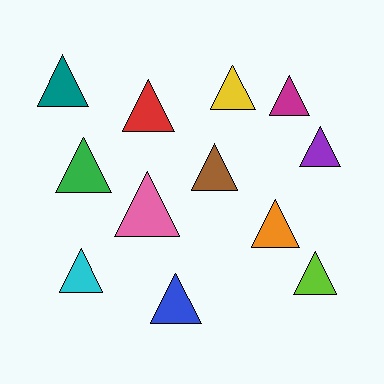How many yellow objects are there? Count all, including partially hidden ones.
There is 1 yellow object.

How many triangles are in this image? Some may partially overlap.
There are 12 triangles.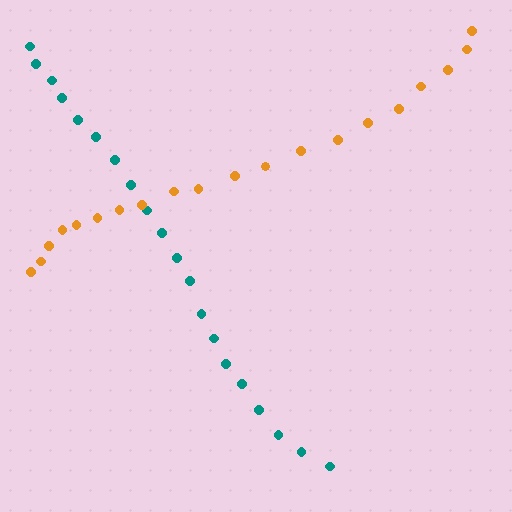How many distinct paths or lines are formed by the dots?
There are 2 distinct paths.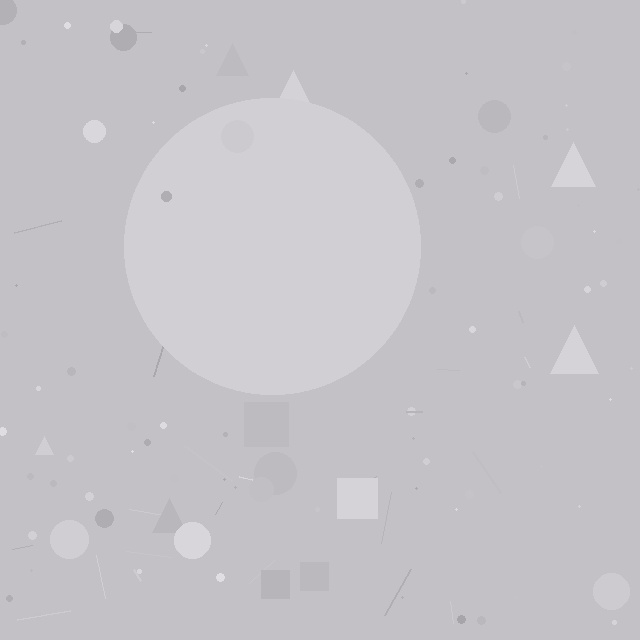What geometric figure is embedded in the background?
A circle is embedded in the background.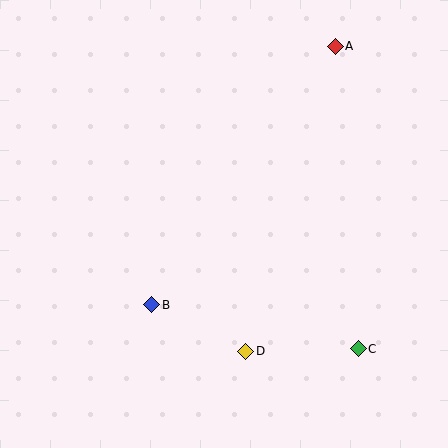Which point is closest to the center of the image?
Point B at (152, 305) is closest to the center.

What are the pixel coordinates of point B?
Point B is at (152, 305).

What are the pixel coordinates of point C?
Point C is at (358, 349).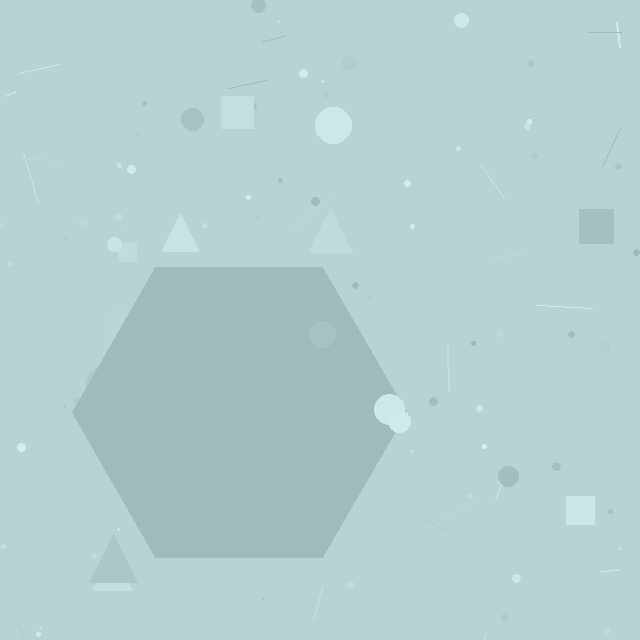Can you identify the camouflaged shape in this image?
The camouflaged shape is a hexagon.